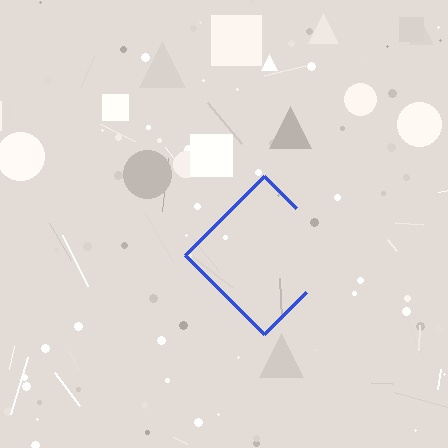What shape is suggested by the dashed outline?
The dashed outline suggests a diamond.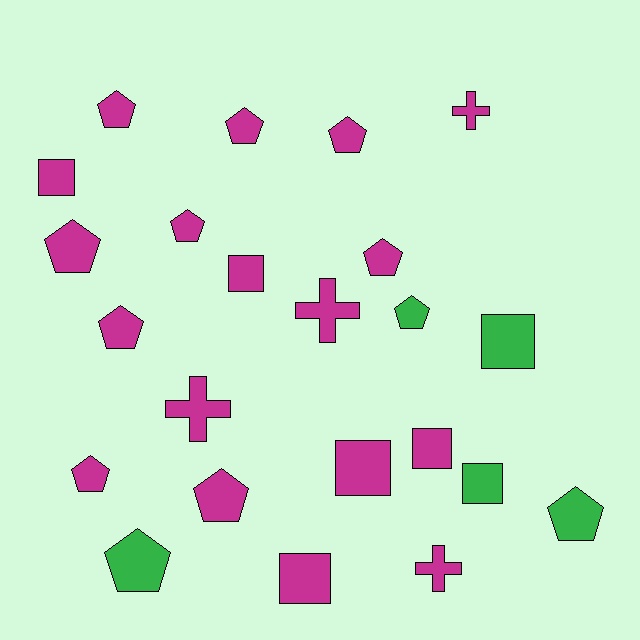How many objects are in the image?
There are 23 objects.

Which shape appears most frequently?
Pentagon, with 12 objects.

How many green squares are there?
There are 2 green squares.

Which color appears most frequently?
Magenta, with 18 objects.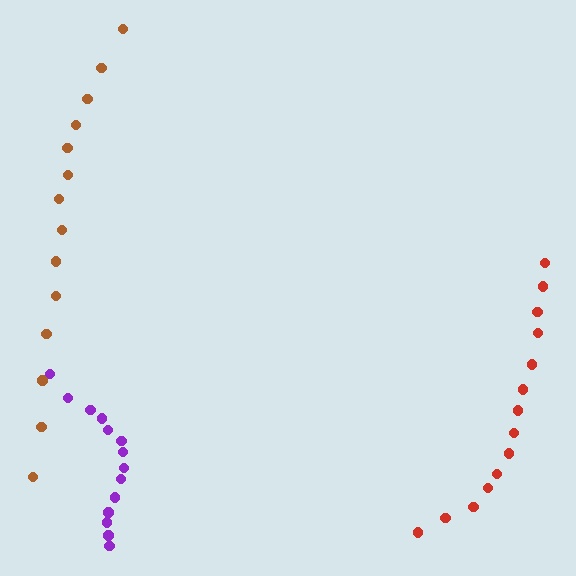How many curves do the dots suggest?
There are 3 distinct paths.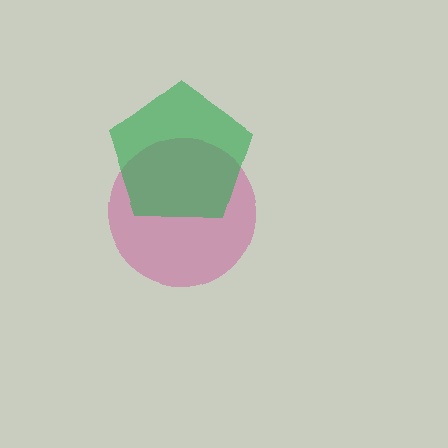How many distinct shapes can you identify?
There are 2 distinct shapes: a magenta circle, a green pentagon.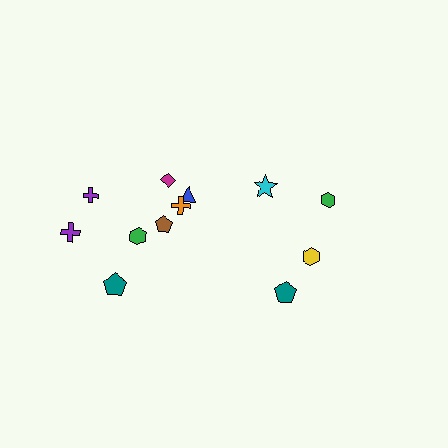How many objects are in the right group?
There are 4 objects.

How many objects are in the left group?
There are 8 objects.